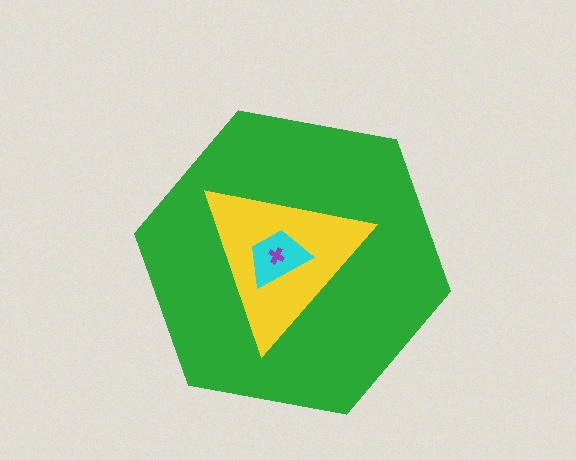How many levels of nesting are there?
4.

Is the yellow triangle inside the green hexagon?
Yes.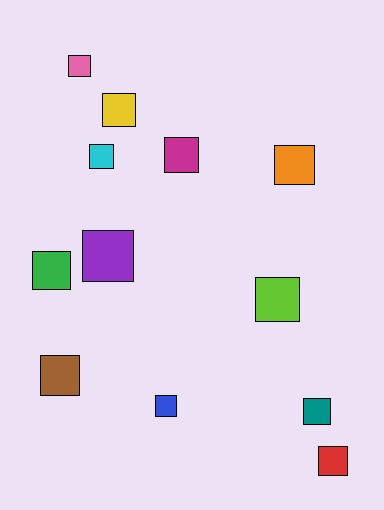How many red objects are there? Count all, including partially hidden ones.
There is 1 red object.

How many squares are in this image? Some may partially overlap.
There are 12 squares.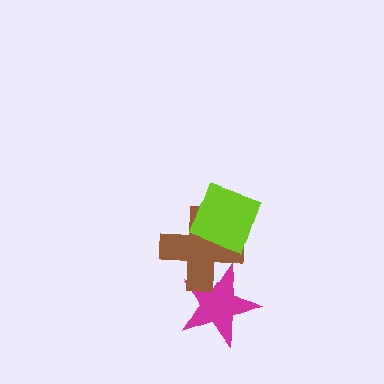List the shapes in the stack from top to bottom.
From top to bottom: the lime diamond, the brown cross, the magenta star.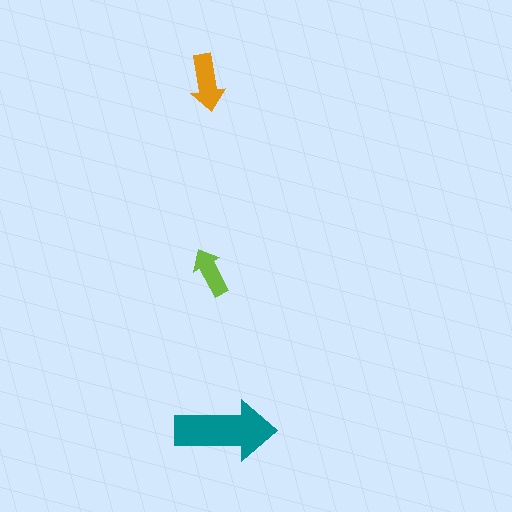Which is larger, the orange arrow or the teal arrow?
The teal one.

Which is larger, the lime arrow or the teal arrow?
The teal one.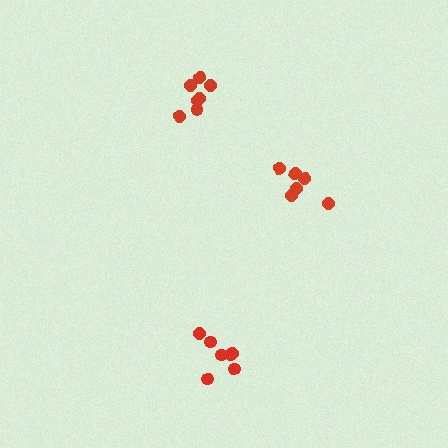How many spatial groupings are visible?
There are 3 spatial groupings.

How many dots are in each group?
Group 1: 7 dots, Group 2: 7 dots, Group 3: 6 dots (20 total).